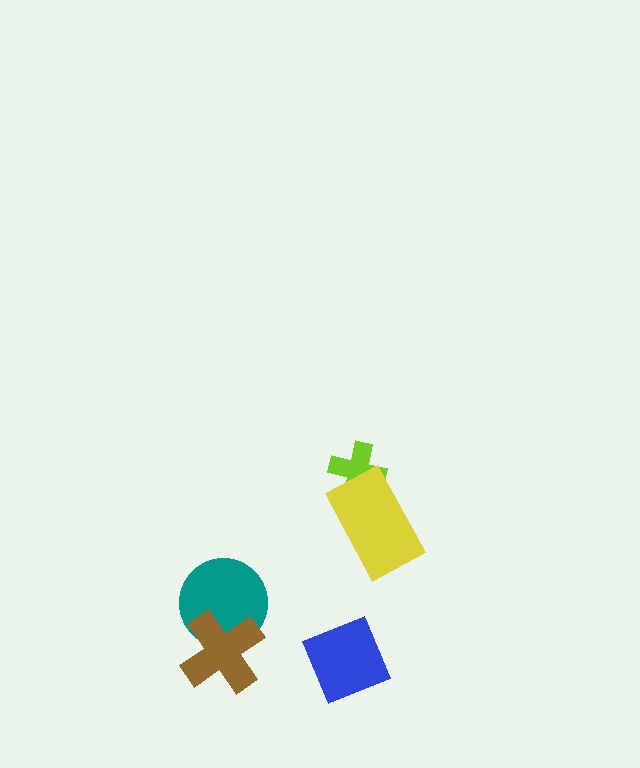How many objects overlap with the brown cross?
1 object overlaps with the brown cross.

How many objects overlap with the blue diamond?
0 objects overlap with the blue diamond.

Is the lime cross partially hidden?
Yes, it is partially covered by another shape.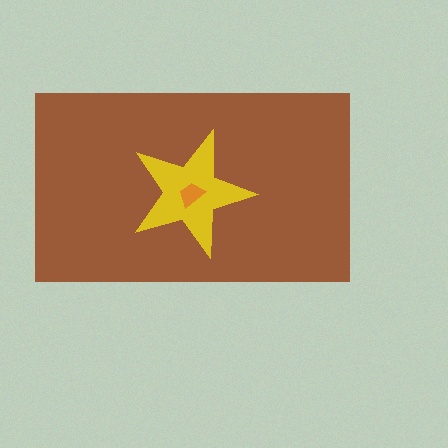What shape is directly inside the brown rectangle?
The yellow star.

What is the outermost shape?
The brown rectangle.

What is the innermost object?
The orange trapezoid.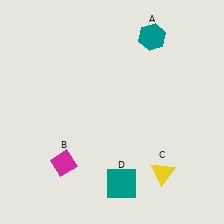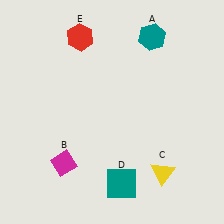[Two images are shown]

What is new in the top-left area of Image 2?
A red hexagon (E) was added in the top-left area of Image 2.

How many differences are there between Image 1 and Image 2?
There is 1 difference between the two images.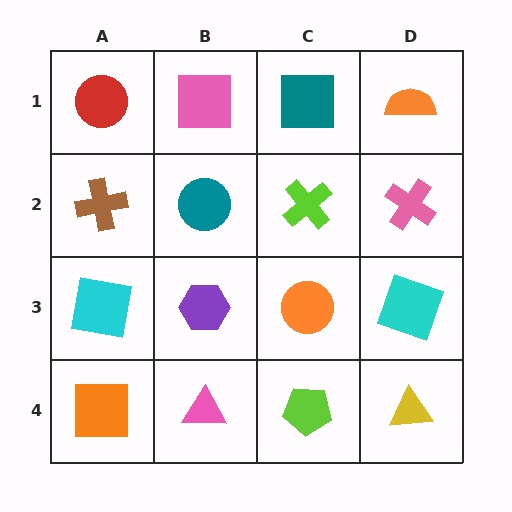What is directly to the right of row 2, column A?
A teal circle.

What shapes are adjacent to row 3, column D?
A pink cross (row 2, column D), a yellow triangle (row 4, column D), an orange circle (row 3, column C).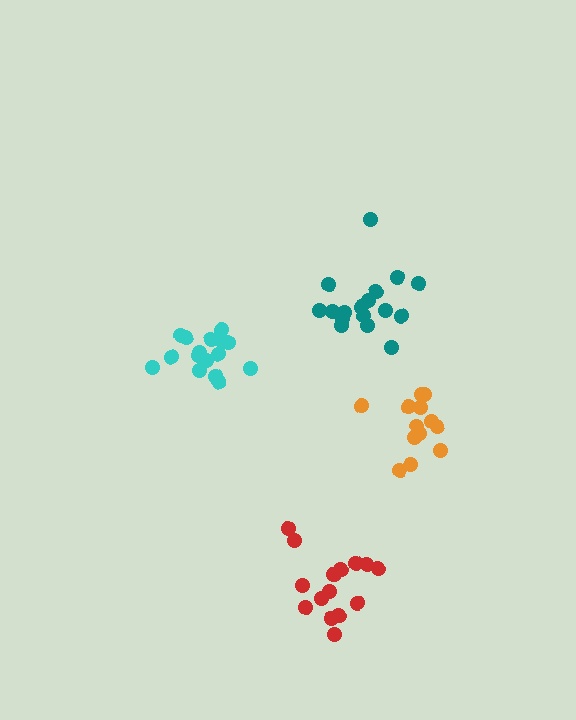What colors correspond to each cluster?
The clusters are colored: teal, red, cyan, orange.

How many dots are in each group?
Group 1: 17 dots, Group 2: 16 dots, Group 3: 17 dots, Group 4: 13 dots (63 total).